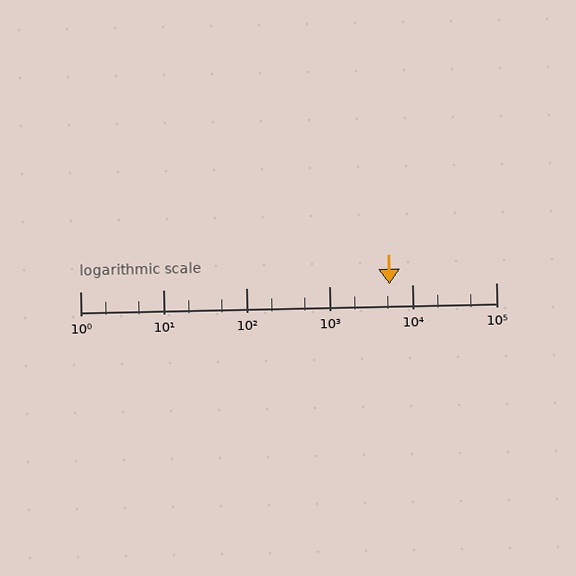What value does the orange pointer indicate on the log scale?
The pointer indicates approximately 5200.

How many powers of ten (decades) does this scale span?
The scale spans 5 decades, from 1 to 100000.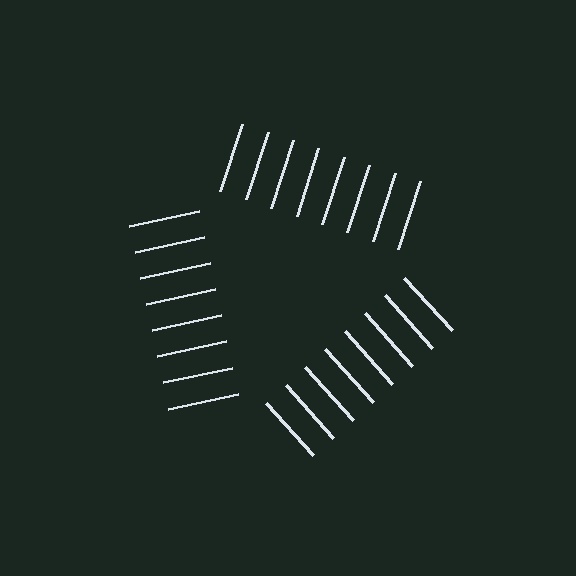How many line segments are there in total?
24 — 8 along each of the 3 edges.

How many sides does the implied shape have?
3 sides — the line-ends trace a triangle.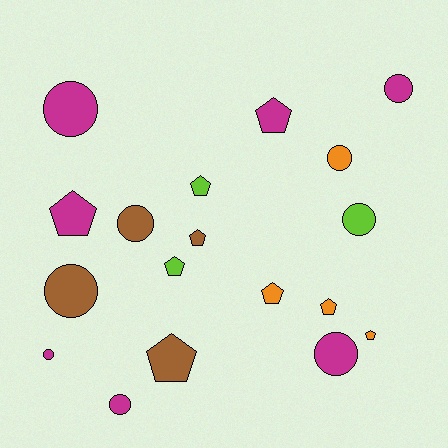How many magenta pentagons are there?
There are 2 magenta pentagons.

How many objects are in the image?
There are 18 objects.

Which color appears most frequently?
Magenta, with 7 objects.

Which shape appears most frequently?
Pentagon, with 9 objects.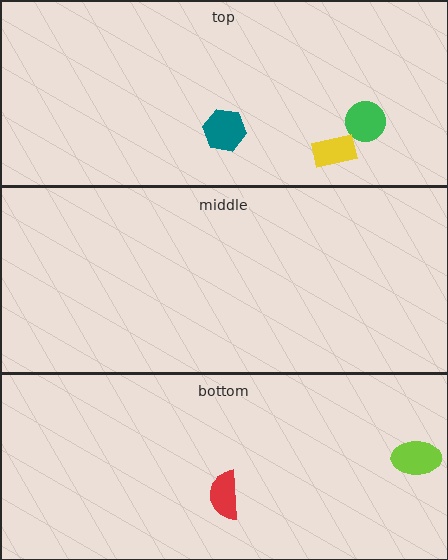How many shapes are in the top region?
3.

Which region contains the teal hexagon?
The top region.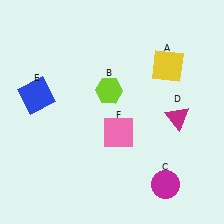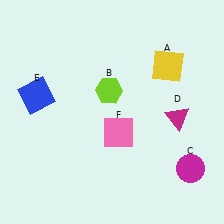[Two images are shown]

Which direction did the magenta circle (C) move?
The magenta circle (C) moved right.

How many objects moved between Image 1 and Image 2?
1 object moved between the two images.